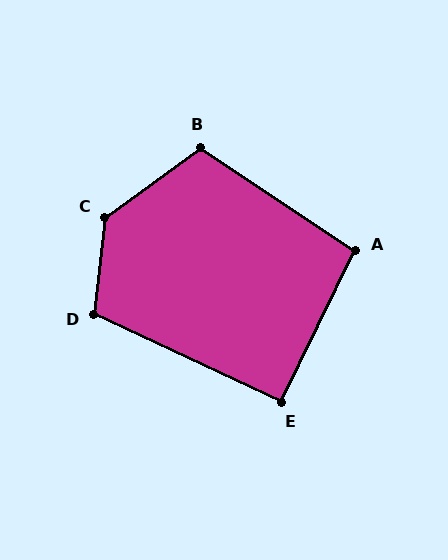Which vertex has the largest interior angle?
C, at approximately 133 degrees.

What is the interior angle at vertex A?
Approximately 98 degrees (obtuse).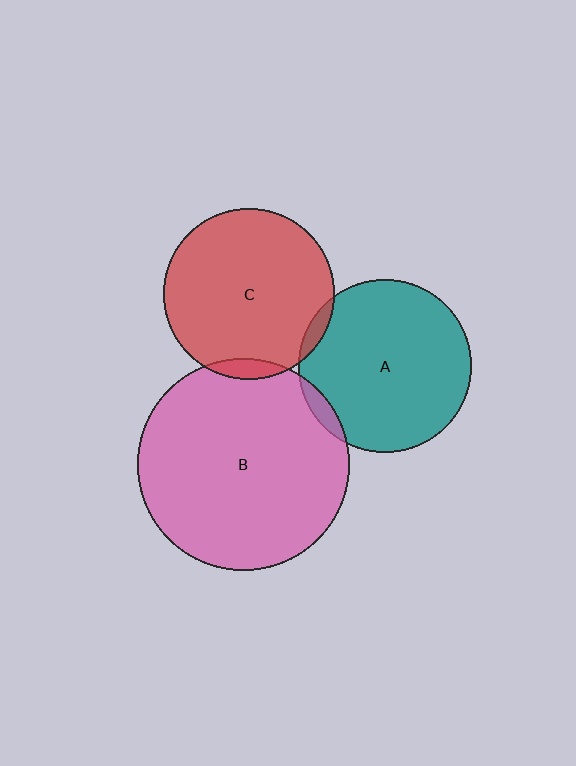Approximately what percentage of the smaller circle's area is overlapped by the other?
Approximately 5%.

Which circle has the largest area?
Circle B (pink).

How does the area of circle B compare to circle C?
Approximately 1.6 times.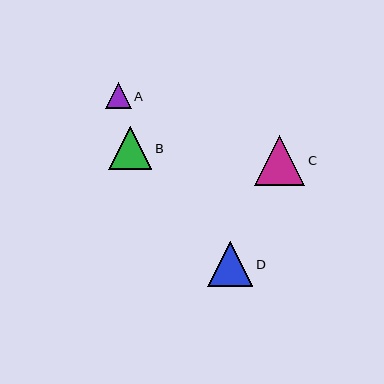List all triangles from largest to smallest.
From largest to smallest: C, D, B, A.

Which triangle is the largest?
Triangle C is the largest with a size of approximately 50 pixels.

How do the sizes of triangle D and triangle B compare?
Triangle D and triangle B are approximately the same size.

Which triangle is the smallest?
Triangle A is the smallest with a size of approximately 26 pixels.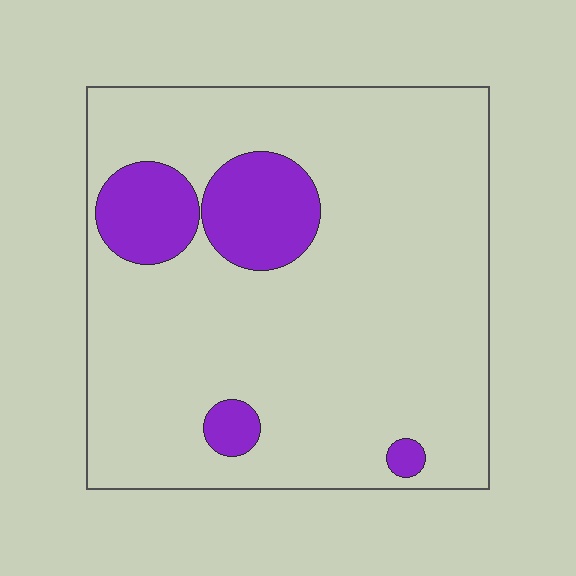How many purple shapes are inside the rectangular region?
4.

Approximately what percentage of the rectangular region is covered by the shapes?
Approximately 15%.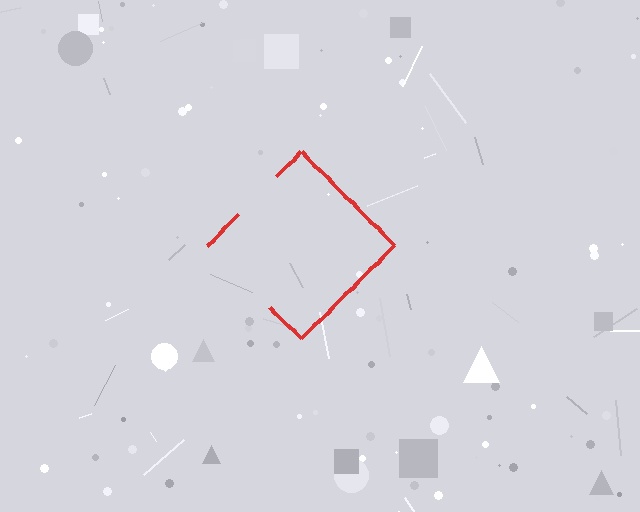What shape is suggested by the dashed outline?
The dashed outline suggests a diamond.